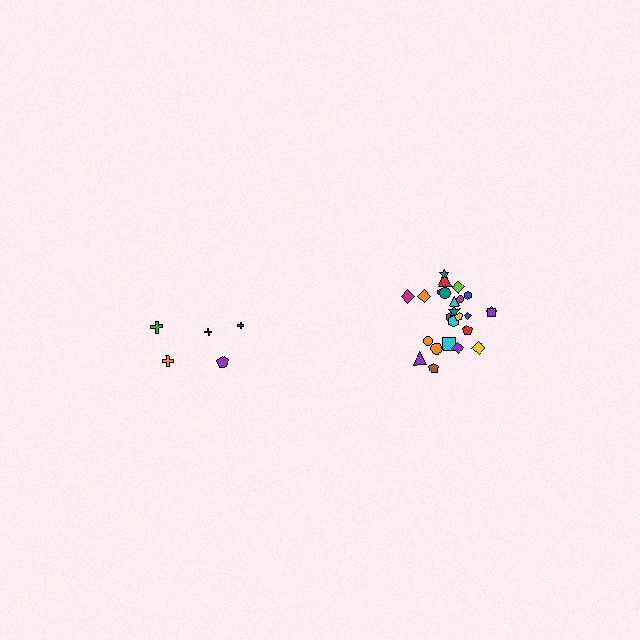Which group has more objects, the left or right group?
The right group.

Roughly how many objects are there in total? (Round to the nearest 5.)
Roughly 30 objects in total.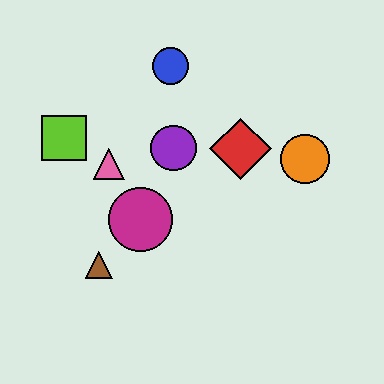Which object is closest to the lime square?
The pink triangle is closest to the lime square.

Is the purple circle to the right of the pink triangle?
Yes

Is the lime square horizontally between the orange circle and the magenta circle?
No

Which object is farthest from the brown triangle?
The orange circle is farthest from the brown triangle.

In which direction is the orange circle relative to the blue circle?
The orange circle is to the right of the blue circle.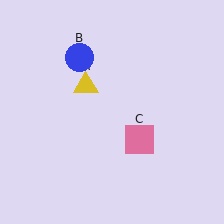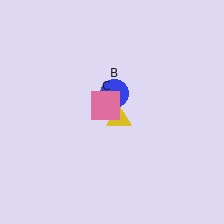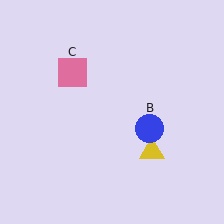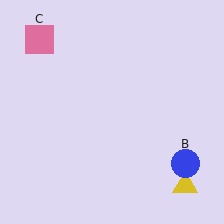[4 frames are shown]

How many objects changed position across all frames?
3 objects changed position: yellow triangle (object A), blue circle (object B), pink square (object C).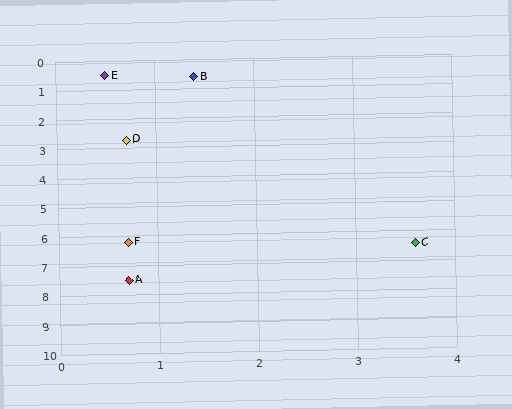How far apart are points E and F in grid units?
Points E and F are about 5.7 grid units apart.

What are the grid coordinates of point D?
Point D is at approximately (0.7, 2.7).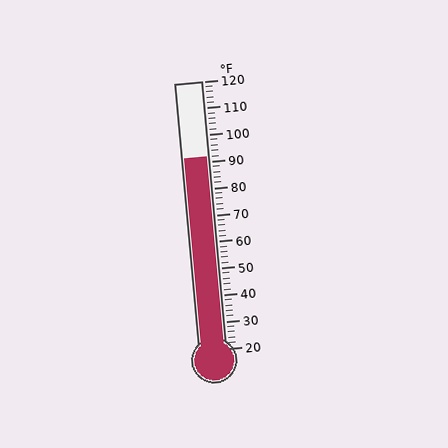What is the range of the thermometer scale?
The thermometer scale ranges from 20°F to 120°F.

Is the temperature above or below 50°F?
The temperature is above 50°F.